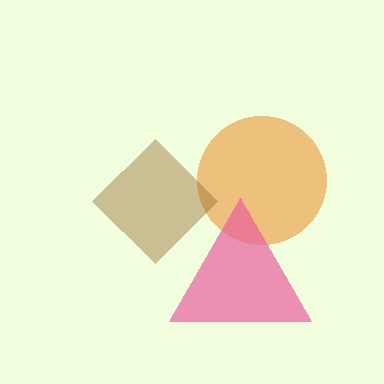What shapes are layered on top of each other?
The layered shapes are: an orange circle, a brown diamond, a pink triangle.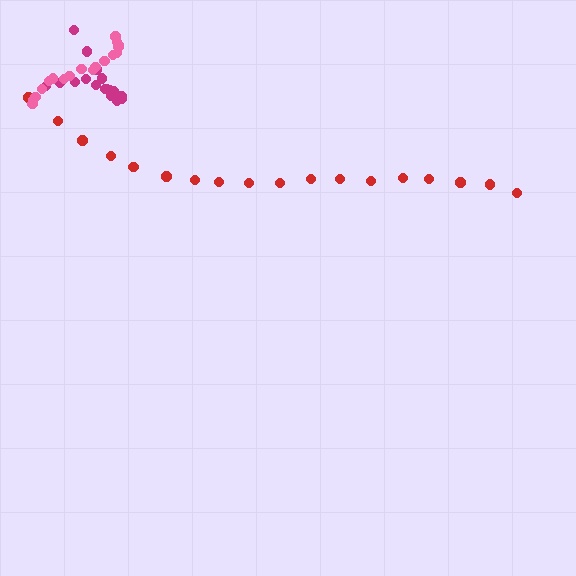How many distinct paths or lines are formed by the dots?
There are 3 distinct paths.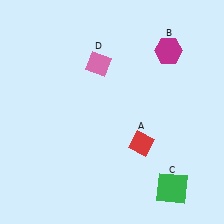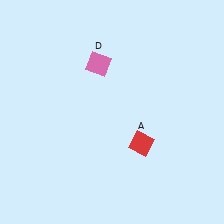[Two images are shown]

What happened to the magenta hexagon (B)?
The magenta hexagon (B) was removed in Image 2. It was in the top-right area of Image 1.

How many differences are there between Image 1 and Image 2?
There are 2 differences between the two images.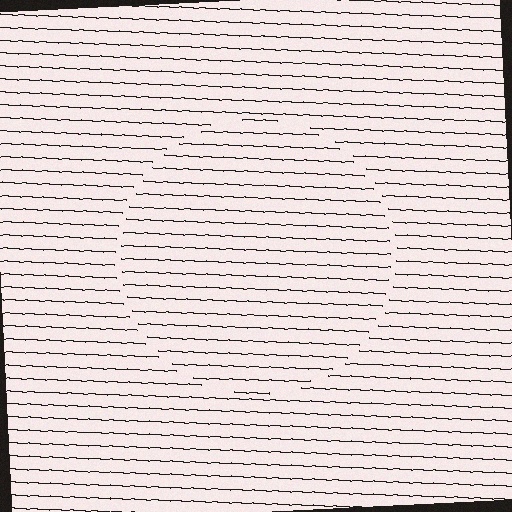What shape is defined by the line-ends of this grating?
An illusory circle. The interior of the shape contains the same grating, shifted by half a period — the contour is defined by the phase discontinuity where line-ends from the inner and outer gratings abut.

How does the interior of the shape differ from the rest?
The interior of the shape contains the same grating, shifted by half a period — the contour is defined by the phase discontinuity where line-ends from the inner and outer gratings abut.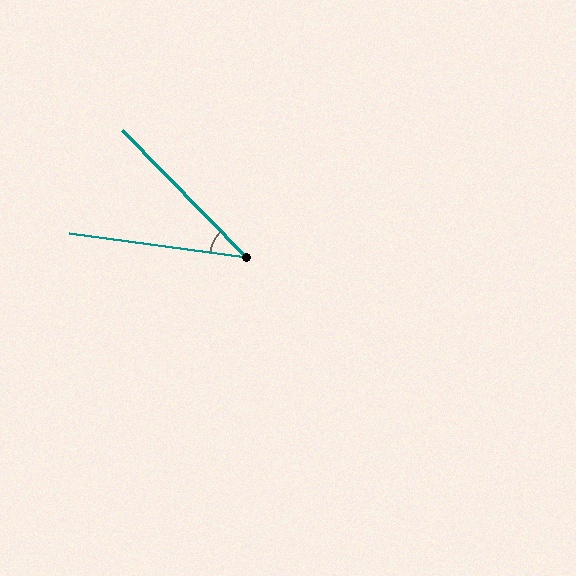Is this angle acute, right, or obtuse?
It is acute.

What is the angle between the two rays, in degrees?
Approximately 38 degrees.